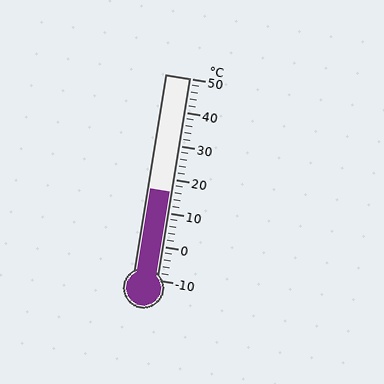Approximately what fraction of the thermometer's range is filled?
The thermometer is filled to approximately 45% of its range.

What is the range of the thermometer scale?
The thermometer scale ranges from -10°C to 50°C.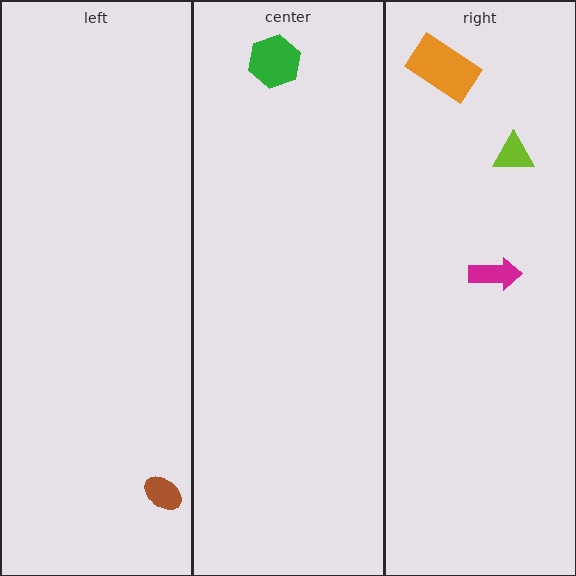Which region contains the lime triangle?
The right region.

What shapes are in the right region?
The orange rectangle, the magenta arrow, the lime triangle.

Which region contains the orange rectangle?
The right region.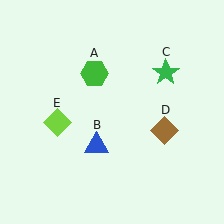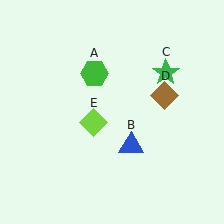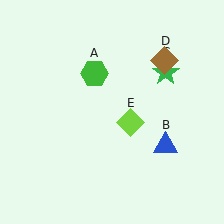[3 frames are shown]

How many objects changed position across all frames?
3 objects changed position: blue triangle (object B), brown diamond (object D), lime diamond (object E).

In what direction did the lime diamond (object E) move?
The lime diamond (object E) moved right.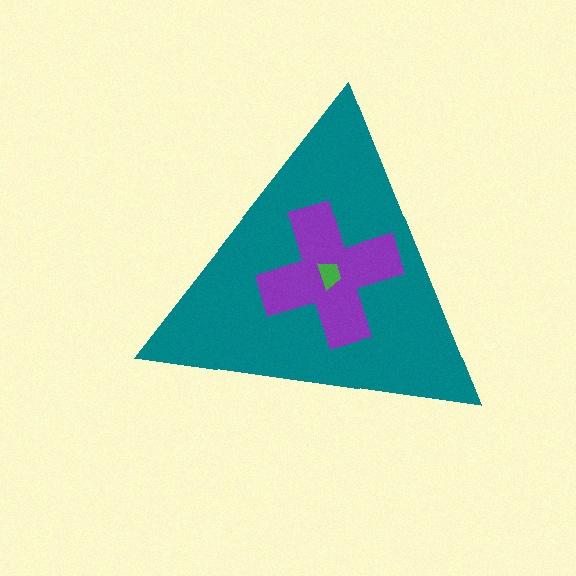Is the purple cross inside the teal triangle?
Yes.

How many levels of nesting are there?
3.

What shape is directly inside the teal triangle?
The purple cross.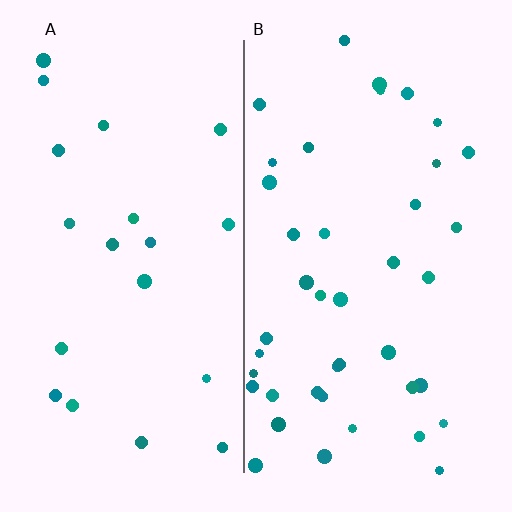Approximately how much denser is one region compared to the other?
Approximately 2.0× — region B over region A.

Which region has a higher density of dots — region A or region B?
B (the right).